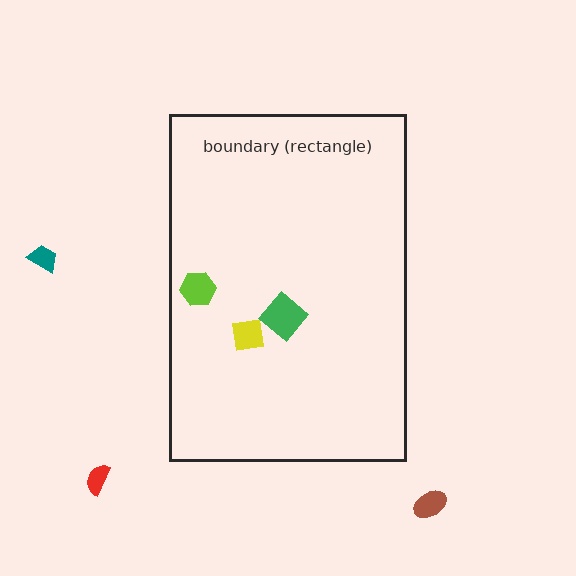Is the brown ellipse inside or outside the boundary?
Outside.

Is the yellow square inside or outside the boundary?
Inside.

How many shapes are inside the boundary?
3 inside, 3 outside.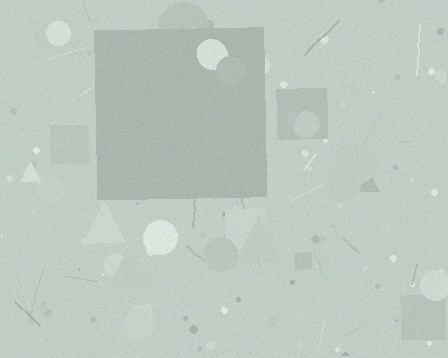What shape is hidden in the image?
A square is hidden in the image.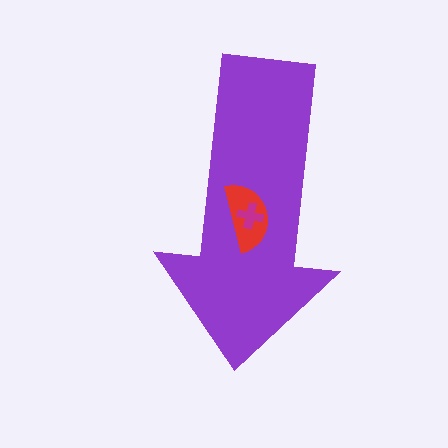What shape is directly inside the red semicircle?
The magenta cross.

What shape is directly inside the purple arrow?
The red semicircle.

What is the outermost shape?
The purple arrow.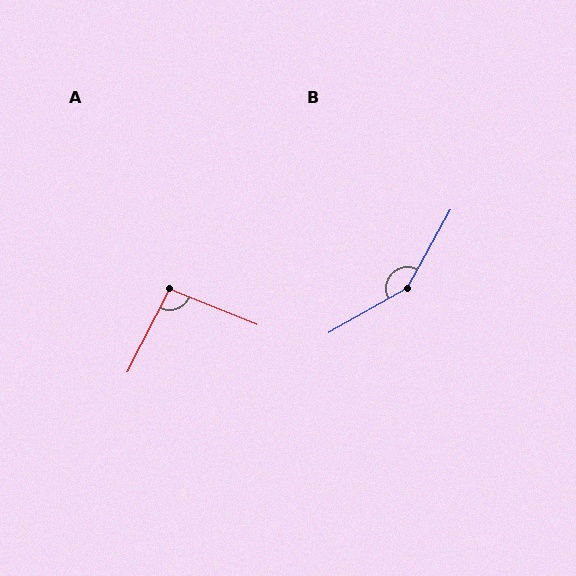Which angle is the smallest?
A, at approximately 95 degrees.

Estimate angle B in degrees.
Approximately 148 degrees.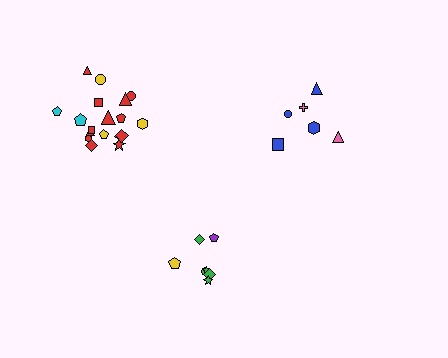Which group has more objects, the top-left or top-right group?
The top-left group.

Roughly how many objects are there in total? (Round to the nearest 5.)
Roughly 30 objects in total.